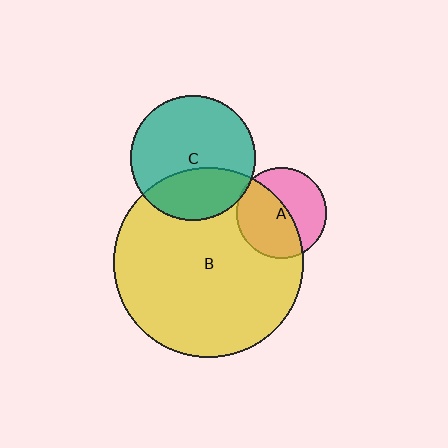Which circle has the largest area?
Circle B (yellow).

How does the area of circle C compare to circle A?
Approximately 1.9 times.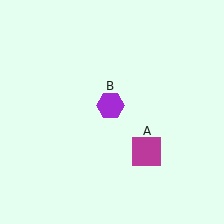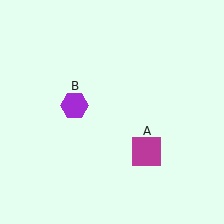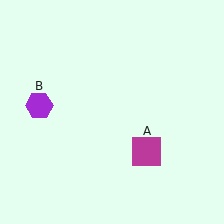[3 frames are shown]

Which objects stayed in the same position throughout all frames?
Magenta square (object A) remained stationary.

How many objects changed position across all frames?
1 object changed position: purple hexagon (object B).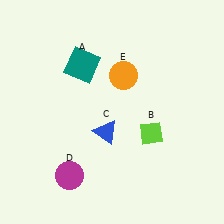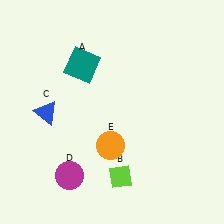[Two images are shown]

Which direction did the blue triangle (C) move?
The blue triangle (C) moved left.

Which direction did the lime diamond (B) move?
The lime diamond (B) moved down.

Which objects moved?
The objects that moved are: the lime diamond (B), the blue triangle (C), the orange circle (E).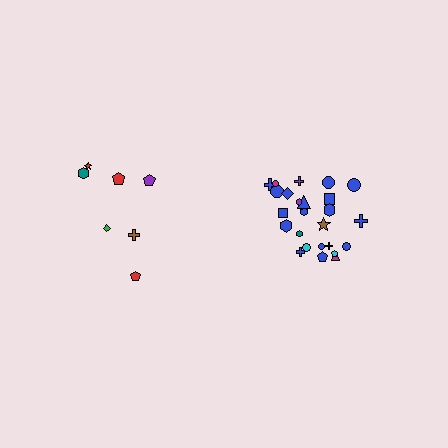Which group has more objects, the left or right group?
The right group.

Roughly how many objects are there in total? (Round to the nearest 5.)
Roughly 30 objects in total.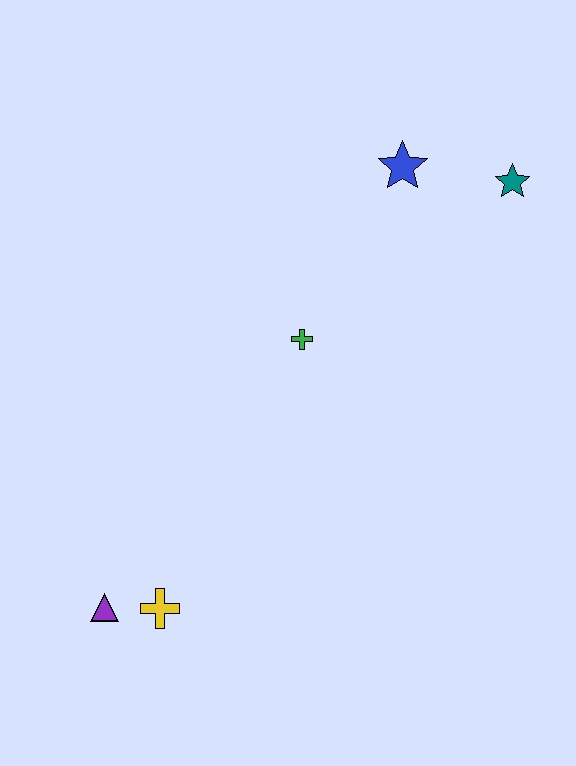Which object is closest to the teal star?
The blue star is closest to the teal star.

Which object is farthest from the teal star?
The purple triangle is farthest from the teal star.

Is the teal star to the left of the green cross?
No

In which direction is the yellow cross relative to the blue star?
The yellow cross is below the blue star.